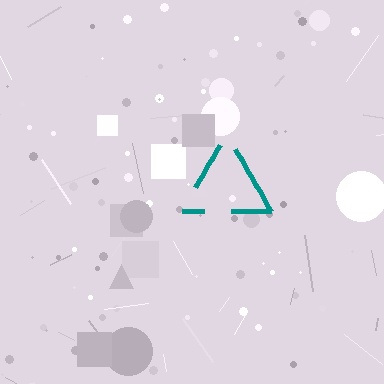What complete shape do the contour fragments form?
The contour fragments form a triangle.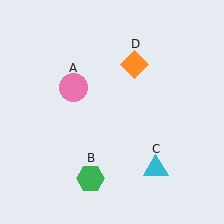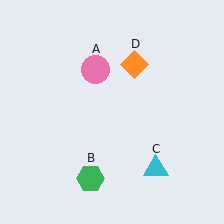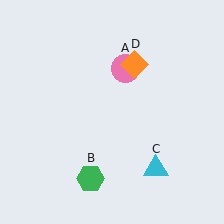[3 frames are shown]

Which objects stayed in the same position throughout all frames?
Green hexagon (object B) and cyan triangle (object C) and orange diamond (object D) remained stationary.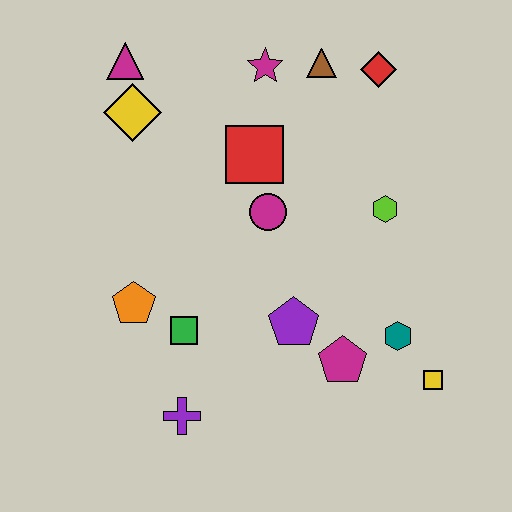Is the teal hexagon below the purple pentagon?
Yes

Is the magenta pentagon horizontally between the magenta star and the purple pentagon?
No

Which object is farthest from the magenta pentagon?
The magenta triangle is farthest from the magenta pentagon.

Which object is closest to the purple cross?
The green square is closest to the purple cross.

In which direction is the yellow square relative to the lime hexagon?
The yellow square is below the lime hexagon.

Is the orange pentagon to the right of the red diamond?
No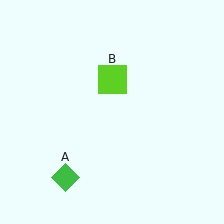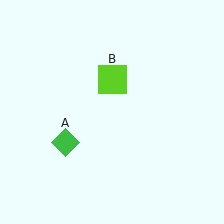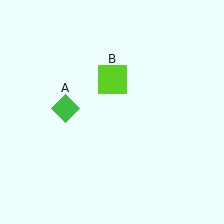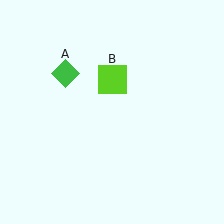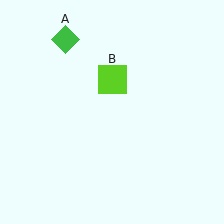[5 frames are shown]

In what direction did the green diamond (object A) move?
The green diamond (object A) moved up.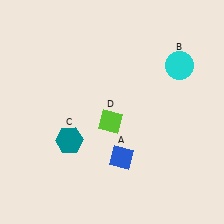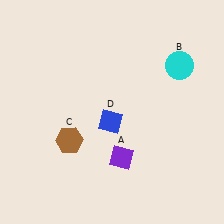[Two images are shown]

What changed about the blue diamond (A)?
In Image 1, A is blue. In Image 2, it changed to purple.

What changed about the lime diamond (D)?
In Image 1, D is lime. In Image 2, it changed to blue.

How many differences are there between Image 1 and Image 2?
There are 3 differences between the two images.